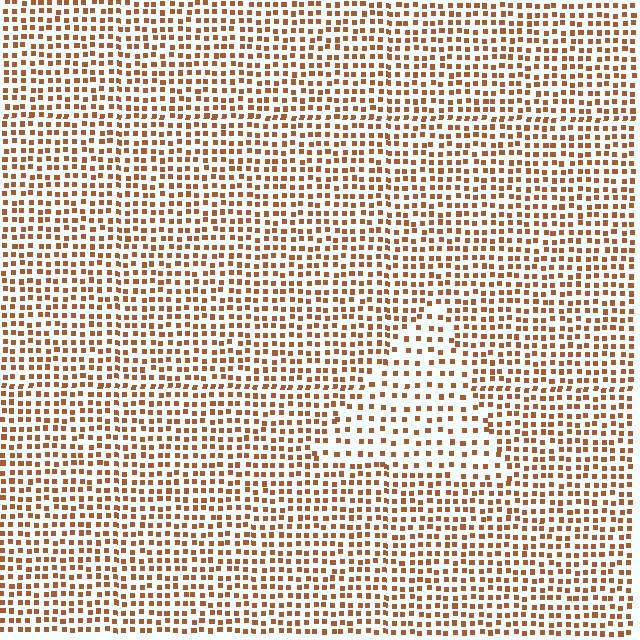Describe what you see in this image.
The image contains small brown elements arranged at two different densities. A triangle-shaped region is visible where the elements are less densely packed than the surrounding area.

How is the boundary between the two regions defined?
The boundary is defined by a change in element density (approximately 1.7x ratio). All elements are the same color, size, and shape.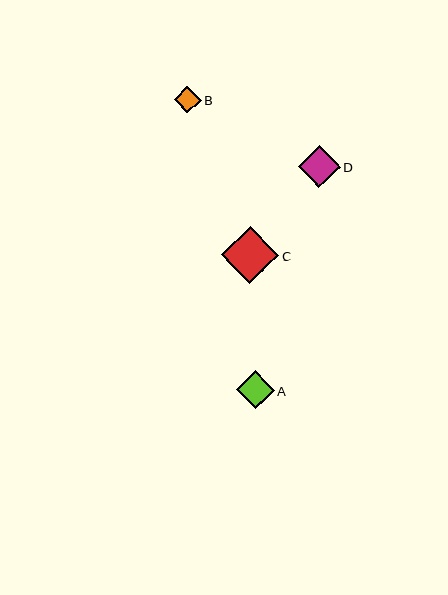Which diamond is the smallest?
Diamond B is the smallest with a size of approximately 27 pixels.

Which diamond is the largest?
Diamond C is the largest with a size of approximately 57 pixels.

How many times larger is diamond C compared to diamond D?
Diamond C is approximately 1.4 times the size of diamond D.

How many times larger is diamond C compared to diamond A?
Diamond C is approximately 1.5 times the size of diamond A.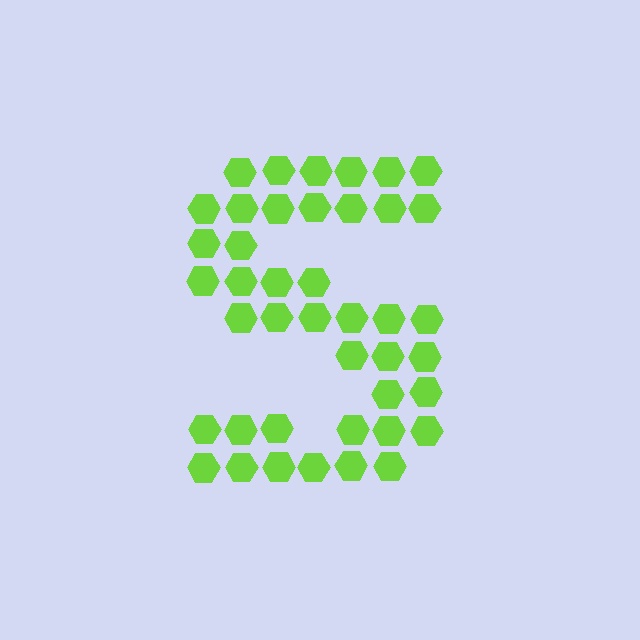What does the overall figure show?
The overall figure shows the letter S.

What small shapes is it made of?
It is made of small hexagons.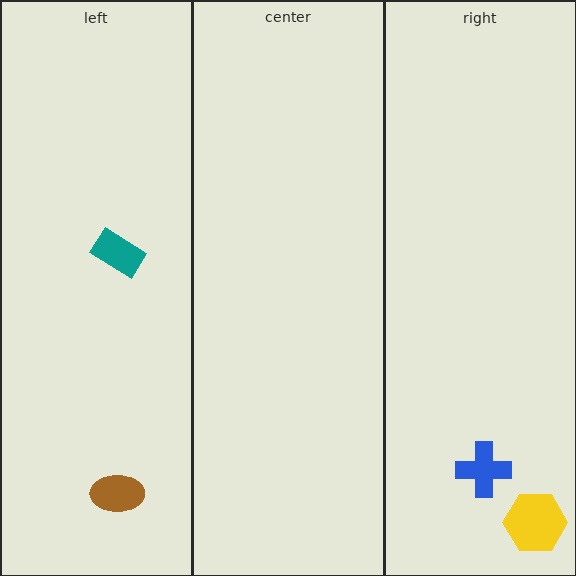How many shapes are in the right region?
2.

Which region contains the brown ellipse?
The left region.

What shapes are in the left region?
The brown ellipse, the teal rectangle.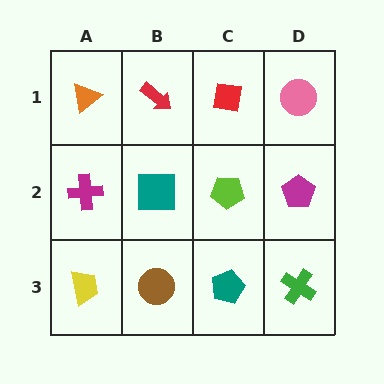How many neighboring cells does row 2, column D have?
3.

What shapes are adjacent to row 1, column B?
A teal square (row 2, column B), an orange triangle (row 1, column A), a red square (row 1, column C).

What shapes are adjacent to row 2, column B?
A red arrow (row 1, column B), a brown circle (row 3, column B), a magenta cross (row 2, column A), a lime pentagon (row 2, column C).